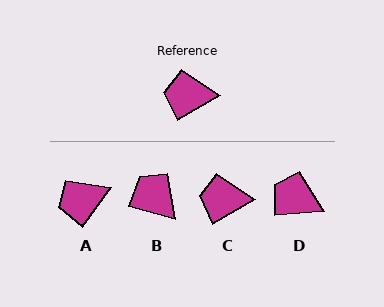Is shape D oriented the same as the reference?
No, it is off by about 24 degrees.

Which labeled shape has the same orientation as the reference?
C.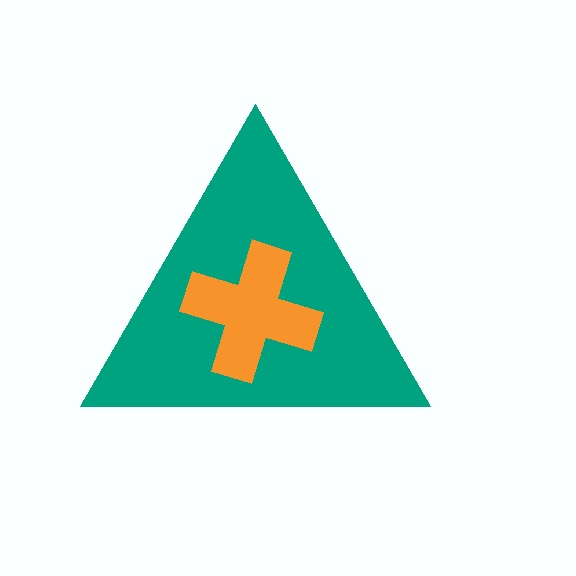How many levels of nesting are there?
2.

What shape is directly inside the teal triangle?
The orange cross.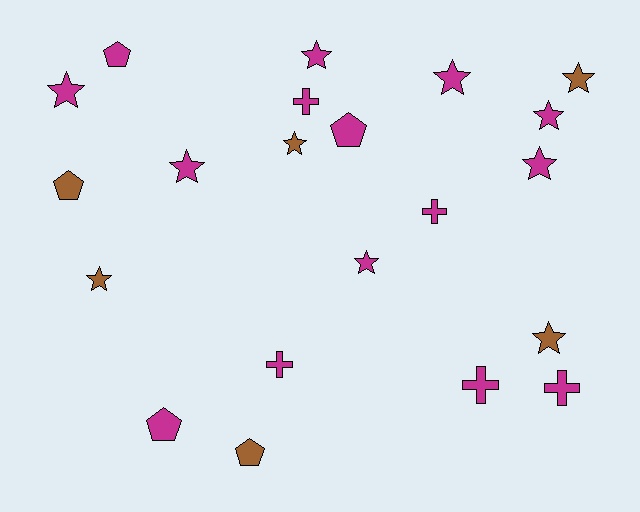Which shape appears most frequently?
Star, with 11 objects.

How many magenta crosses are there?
There are 5 magenta crosses.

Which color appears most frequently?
Magenta, with 15 objects.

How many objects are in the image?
There are 21 objects.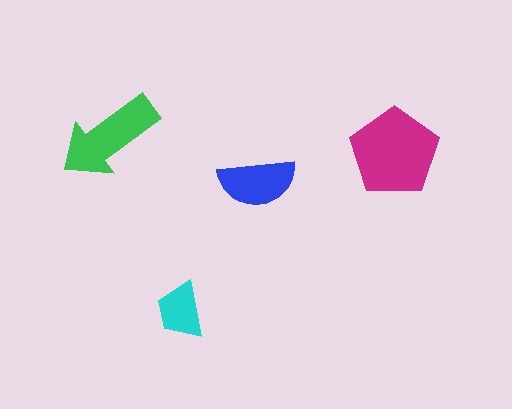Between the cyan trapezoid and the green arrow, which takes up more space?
The green arrow.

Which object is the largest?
The magenta pentagon.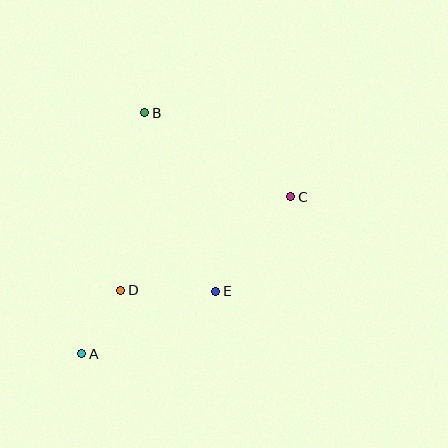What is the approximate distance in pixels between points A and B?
The distance between A and B is approximately 249 pixels.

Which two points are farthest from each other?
Points A and C are farthest from each other.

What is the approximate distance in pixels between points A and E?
The distance between A and E is approximately 148 pixels.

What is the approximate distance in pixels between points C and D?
The distance between C and D is approximately 194 pixels.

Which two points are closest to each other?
Points A and D are closest to each other.